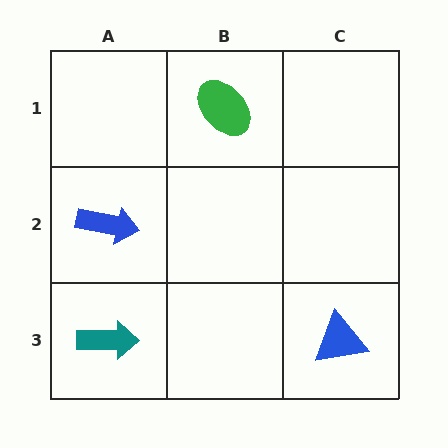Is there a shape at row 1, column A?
No, that cell is empty.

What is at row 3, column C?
A blue triangle.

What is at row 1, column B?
A green ellipse.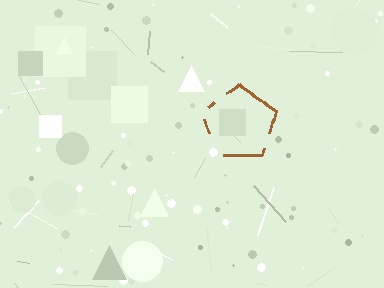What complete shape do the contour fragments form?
The contour fragments form a pentagon.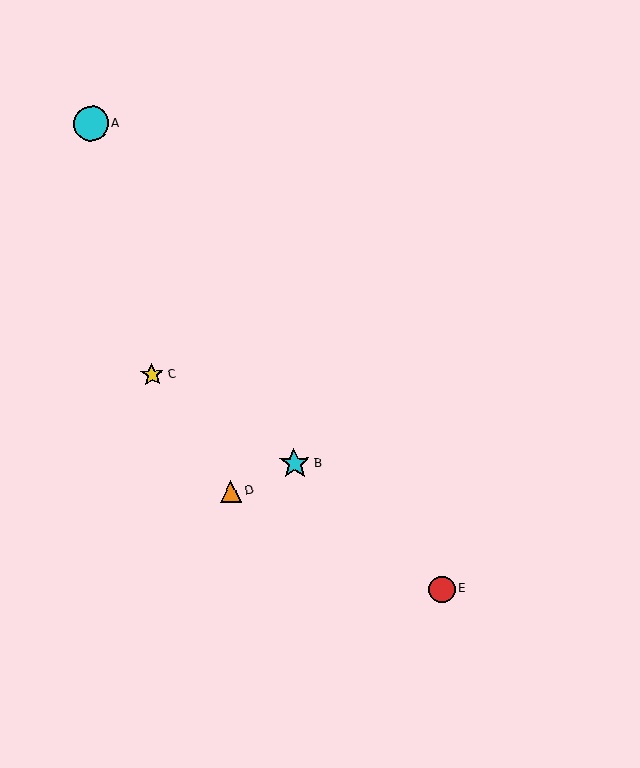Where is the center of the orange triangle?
The center of the orange triangle is at (231, 491).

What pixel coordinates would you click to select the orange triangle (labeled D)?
Click at (231, 491) to select the orange triangle D.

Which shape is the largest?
The cyan circle (labeled A) is the largest.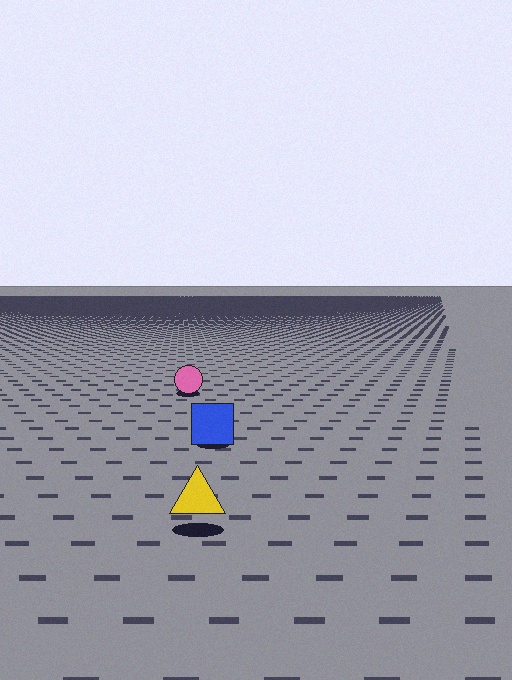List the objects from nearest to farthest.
From nearest to farthest: the yellow triangle, the blue square, the pink circle.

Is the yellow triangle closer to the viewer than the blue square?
Yes. The yellow triangle is closer — you can tell from the texture gradient: the ground texture is coarser near it.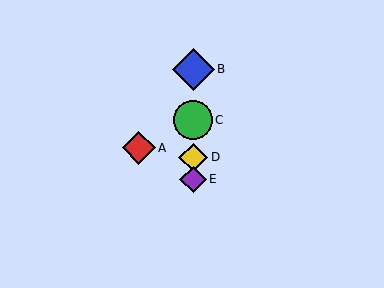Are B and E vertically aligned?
Yes, both are at x≈193.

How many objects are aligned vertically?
4 objects (B, C, D, E) are aligned vertically.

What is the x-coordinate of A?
Object A is at x≈139.